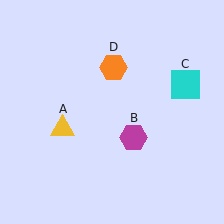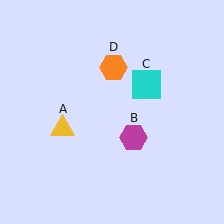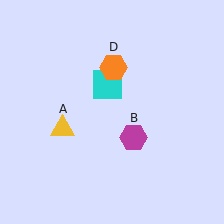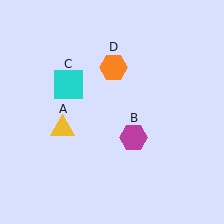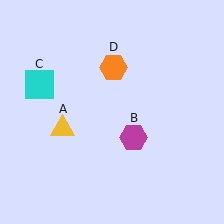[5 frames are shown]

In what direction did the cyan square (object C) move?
The cyan square (object C) moved left.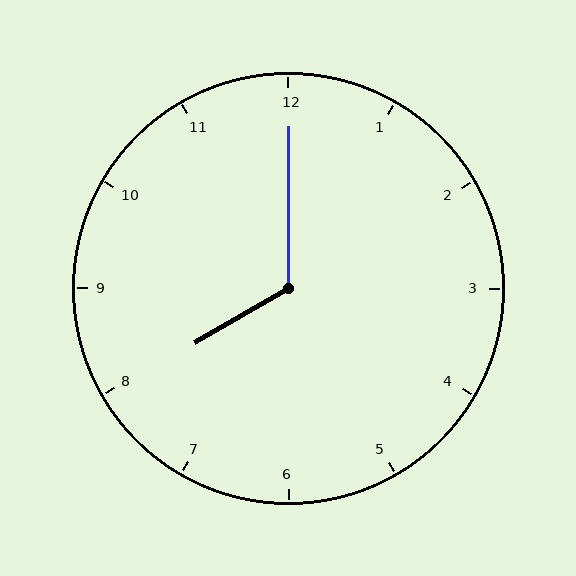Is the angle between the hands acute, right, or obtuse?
It is obtuse.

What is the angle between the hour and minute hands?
Approximately 120 degrees.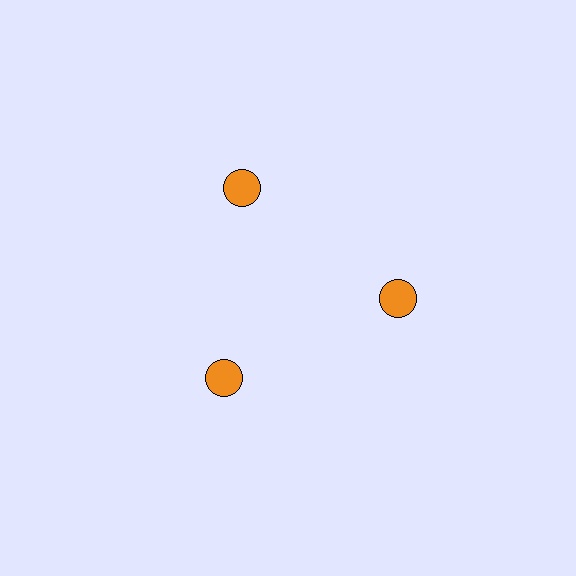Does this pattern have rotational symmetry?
Yes, this pattern has 3-fold rotational symmetry. It looks the same after rotating 120 degrees around the center.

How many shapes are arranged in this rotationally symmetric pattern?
There are 3 shapes, arranged in 3 groups of 1.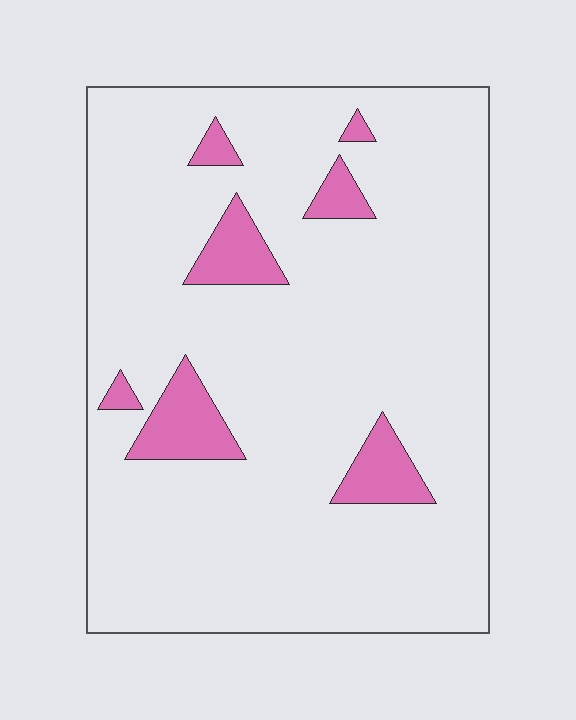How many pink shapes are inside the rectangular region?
7.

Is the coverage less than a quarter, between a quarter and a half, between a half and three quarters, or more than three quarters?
Less than a quarter.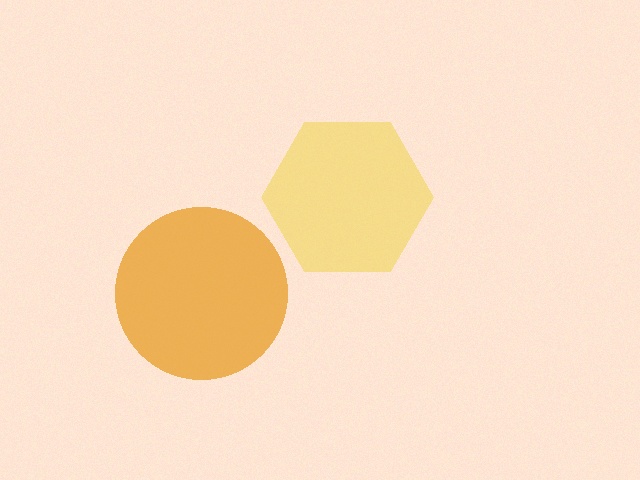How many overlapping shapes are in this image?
There are 2 overlapping shapes in the image.